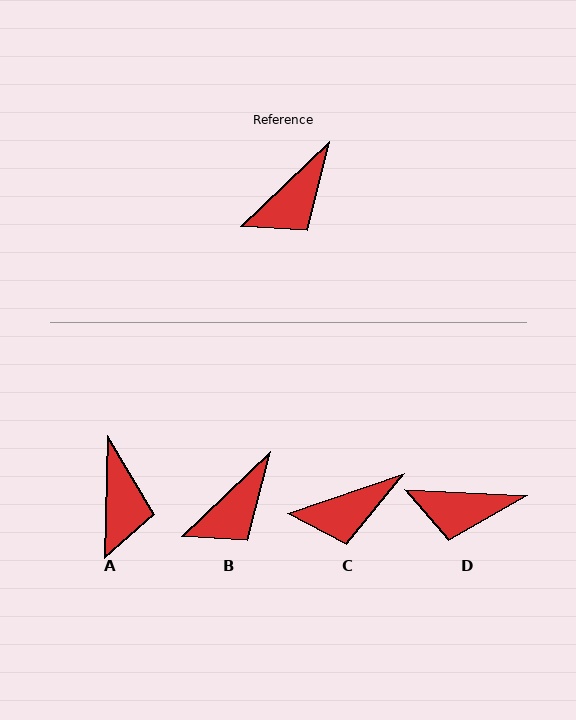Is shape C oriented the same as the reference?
No, it is off by about 24 degrees.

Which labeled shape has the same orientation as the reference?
B.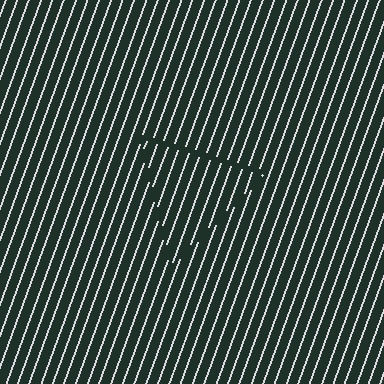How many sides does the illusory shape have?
3 sides — the line-ends trace a triangle.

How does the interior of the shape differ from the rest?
The interior of the shape contains the same grating, shifted by half a period — the contour is defined by the phase discontinuity where line-ends from the inner and outer gratings abut.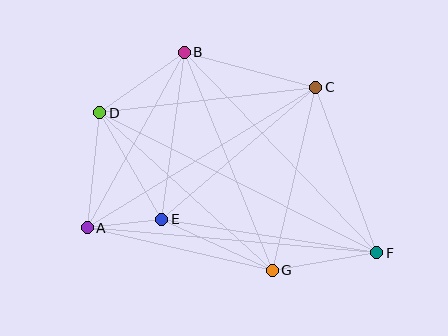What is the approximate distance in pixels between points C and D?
The distance between C and D is approximately 217 pixels.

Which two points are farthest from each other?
Points D and F are farthest from each other.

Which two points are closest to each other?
Points A and E are closest to each other.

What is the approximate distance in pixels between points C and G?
The distance between C and G is approximately 188 pixels.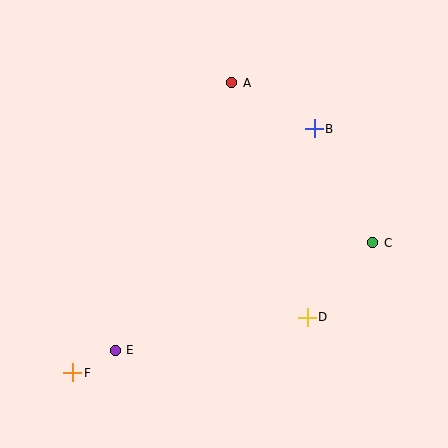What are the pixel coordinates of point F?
Point F is at (73, 373).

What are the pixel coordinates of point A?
Point A is at (232, 83).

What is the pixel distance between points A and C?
The distance between A and C is 213 pixels.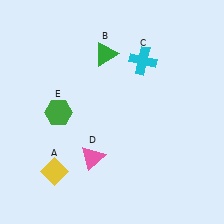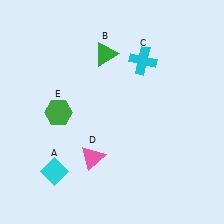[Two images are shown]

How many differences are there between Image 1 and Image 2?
There is 1 difference between the two images.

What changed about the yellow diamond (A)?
In Image 1, A is yellow. In Image 2, it changed to cyan.